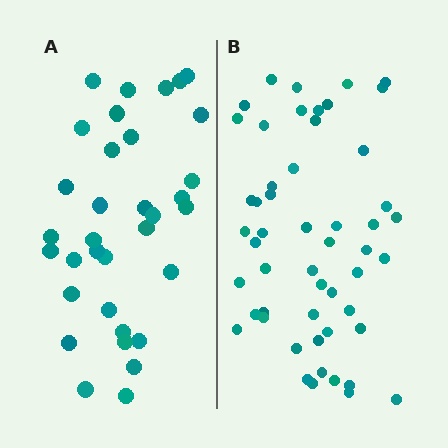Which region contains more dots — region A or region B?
Region B (the right region) has more dots.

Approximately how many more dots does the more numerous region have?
Region B has approximately 20 more dots than region A.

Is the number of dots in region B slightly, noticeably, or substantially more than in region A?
Region B has substantially more. The ratio is roughly 1.5 to 1.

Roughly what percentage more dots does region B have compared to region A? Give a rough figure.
About 55% more.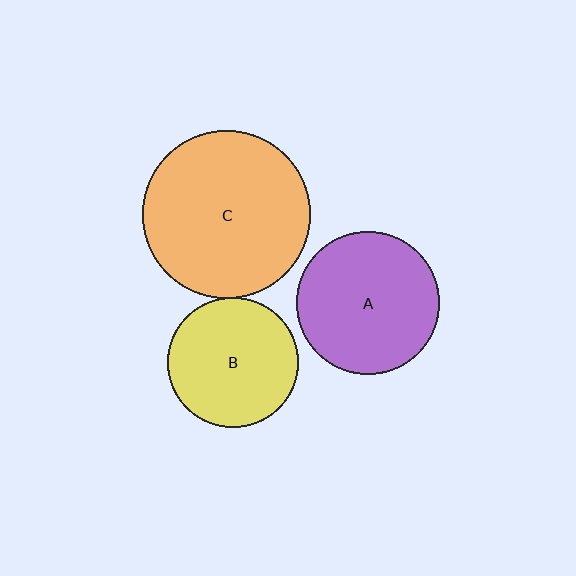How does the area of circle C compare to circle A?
Approximately 1.4 times.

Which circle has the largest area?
Circle C (orange).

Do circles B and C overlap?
Yes.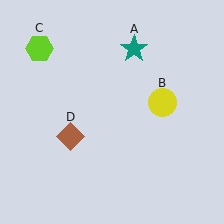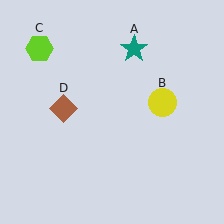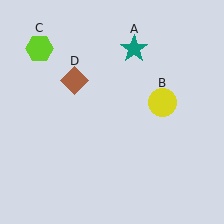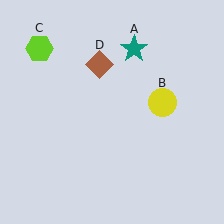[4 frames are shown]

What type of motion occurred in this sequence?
The brown diamond (object D) rotated clockwise around the center of the scene.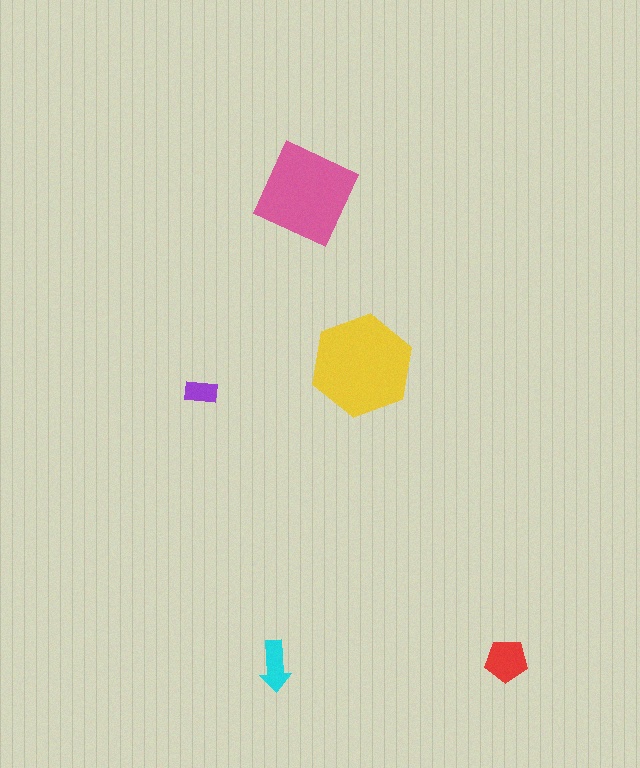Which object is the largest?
The yellow hexagon.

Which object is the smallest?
The purple rectangle.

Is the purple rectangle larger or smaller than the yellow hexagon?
Smaller.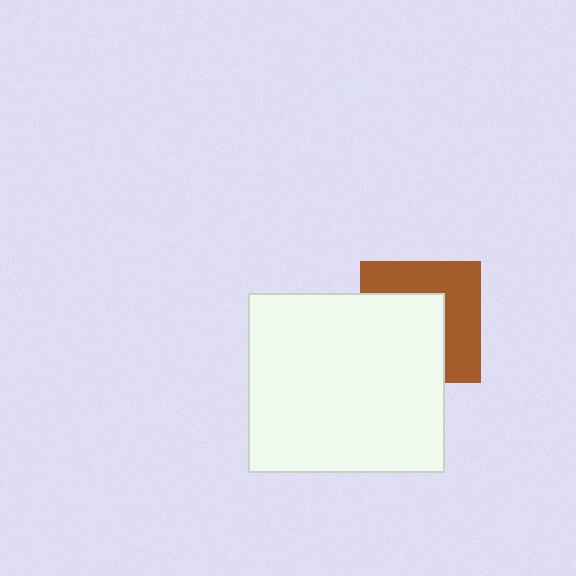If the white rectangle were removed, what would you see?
You would see the complete brown square.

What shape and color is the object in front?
The object in front is a white rectangle.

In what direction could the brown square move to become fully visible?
The brown square could move toward the upper-right. That would shift it out from behind the white rectangle entirely.